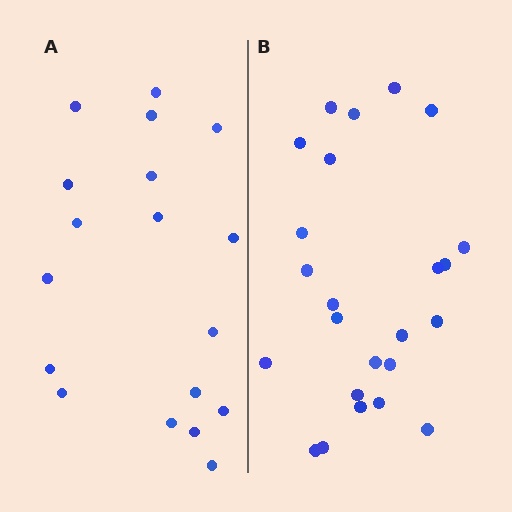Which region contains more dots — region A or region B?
Region B (the right region) has more dots.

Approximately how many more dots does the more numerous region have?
Region B has about 6 more dots than region A.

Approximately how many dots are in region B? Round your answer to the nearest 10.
About 20 dots. (The exact count is 24, which rounds to 20.)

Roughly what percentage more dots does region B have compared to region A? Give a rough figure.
About 35% more.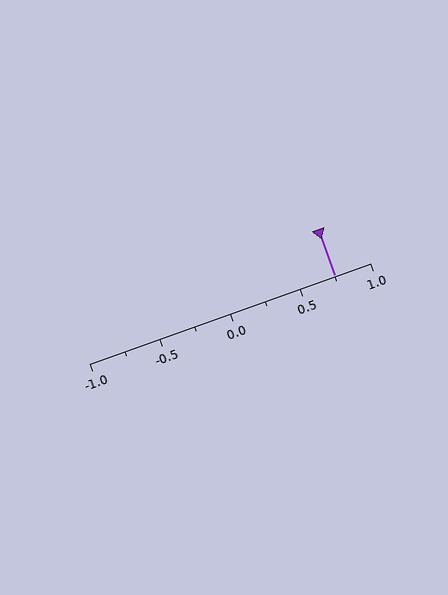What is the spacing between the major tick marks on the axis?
The major ticks are spaced 0.5 apart.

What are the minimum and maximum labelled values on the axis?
The axis runs from -1.0 to 1.0.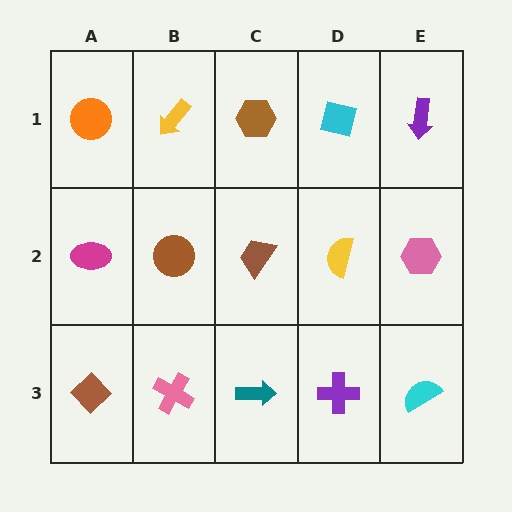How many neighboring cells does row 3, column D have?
3.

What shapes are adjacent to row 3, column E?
A pink hexagon (row 2, column E), a purple cross (row 3, column D).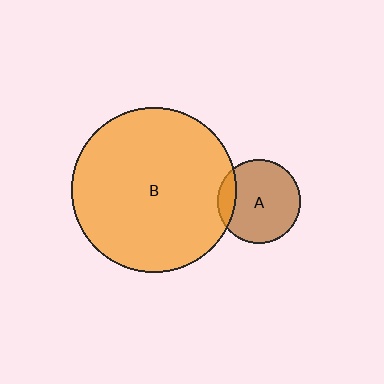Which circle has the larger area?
Circle B (orange).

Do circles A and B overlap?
Yes.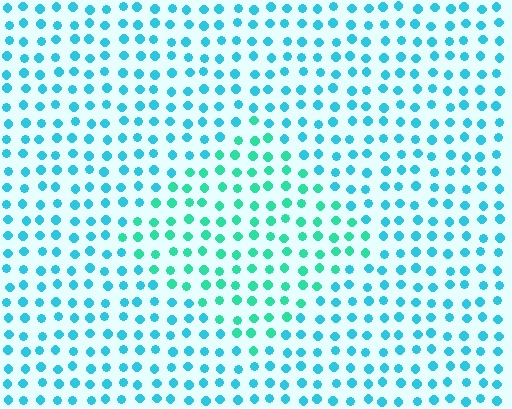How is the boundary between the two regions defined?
The boundary is defined purely by a slight shift in hue (about 30 degrees). Spacing, size, and orientation are identical on both sides.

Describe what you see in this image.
The image is filled with small cyan elements in a uniform arrangement. A diamond-shaped region is visible where the elements are tinted to a slightly different hue, forming a subtle color boundary.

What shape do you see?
I see a diamond.